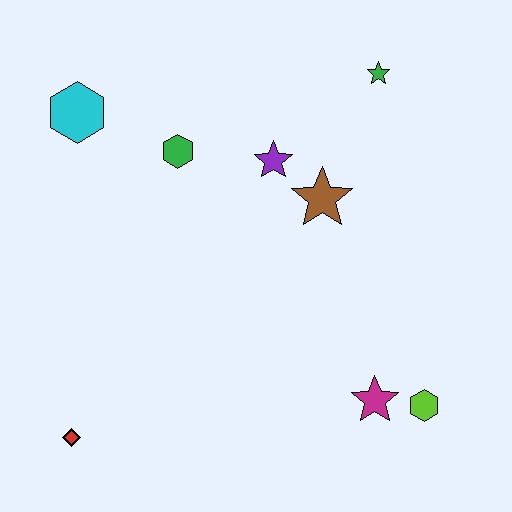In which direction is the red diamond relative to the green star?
The red diamond is below the green star.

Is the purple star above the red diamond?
Yes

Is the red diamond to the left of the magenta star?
Yes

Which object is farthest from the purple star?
The red diamond is farthest from the purple star.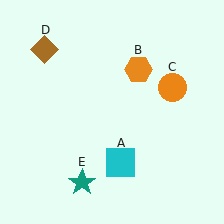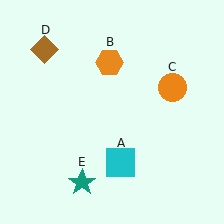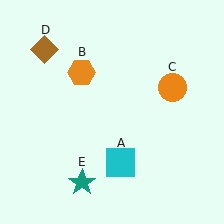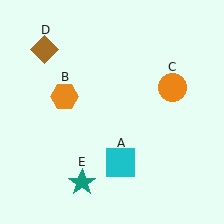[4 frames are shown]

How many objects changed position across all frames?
1 object changed position: orange hexagon (object B).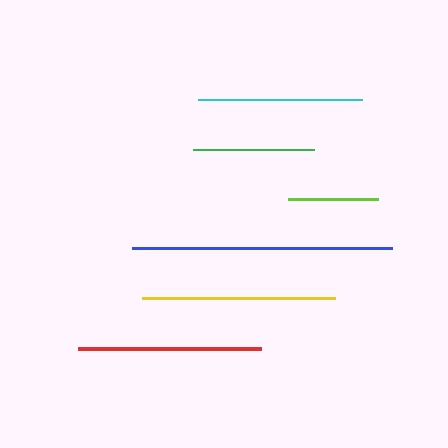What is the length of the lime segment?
The lime segment is approximately 90 pixels long.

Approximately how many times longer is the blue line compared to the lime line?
The blue line is approximately 2.9 times the length of the lime line.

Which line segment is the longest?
The blue line is the longest at approximately 260 pixels.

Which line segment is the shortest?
The lime line is the shortest at approximately 90 pixels.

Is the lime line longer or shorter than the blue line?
The blue line is longer than the lime line.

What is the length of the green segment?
The green segment is approximately 121 pixels long.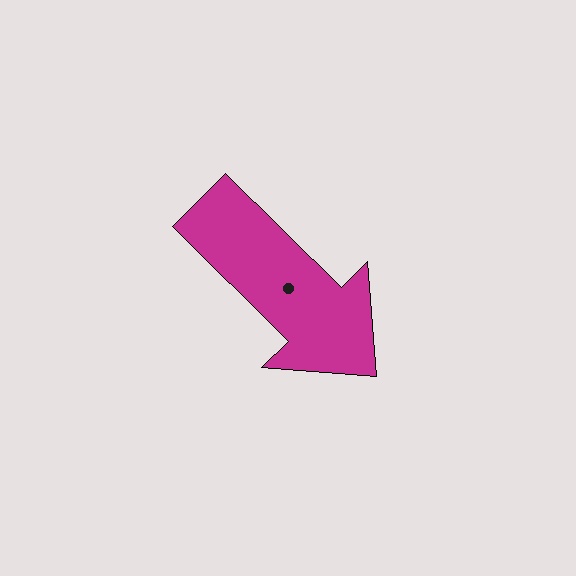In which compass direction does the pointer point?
Southeast.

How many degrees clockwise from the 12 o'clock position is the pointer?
Approximately 135 degrees.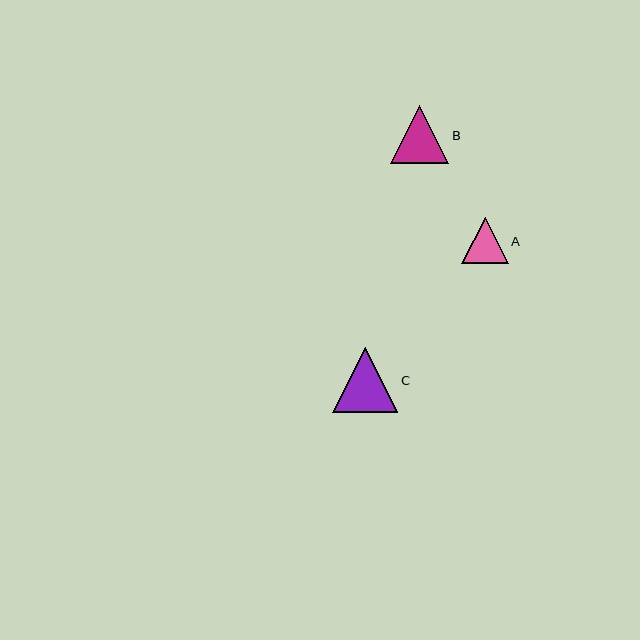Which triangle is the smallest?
Triangle A is the smallest with a size of approximately 47 pixels.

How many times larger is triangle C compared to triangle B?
Triangle C is approximately 1.1 times the size of triangle B.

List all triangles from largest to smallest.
From largest to smallest: C, B, A.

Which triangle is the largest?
Triangle C is the largest with a size of approximately 65 pixels.